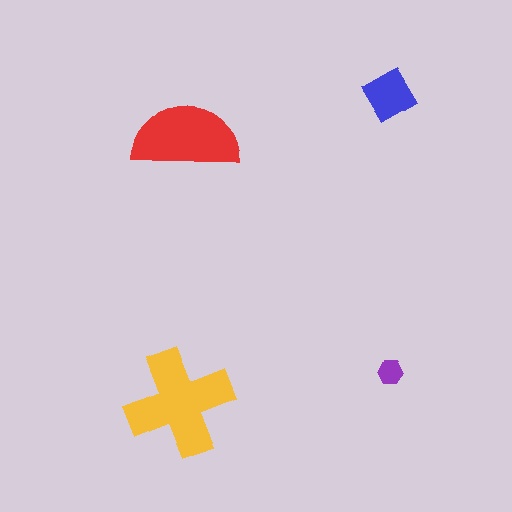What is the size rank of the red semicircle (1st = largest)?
2nd.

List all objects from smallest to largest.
The purple hexagon, the blue diamond, the red semicircle, the yellow cross.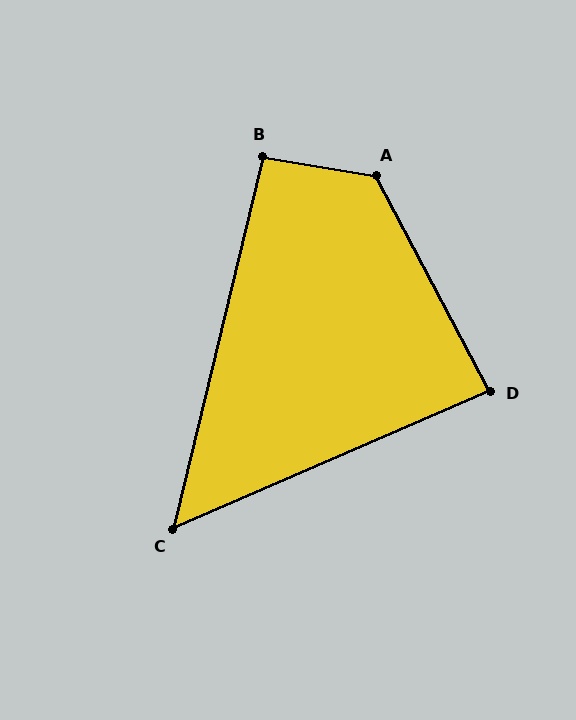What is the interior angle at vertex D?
Approximately 86 degrees (approximately right).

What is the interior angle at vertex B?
Approximately 94 degrees (approximately right).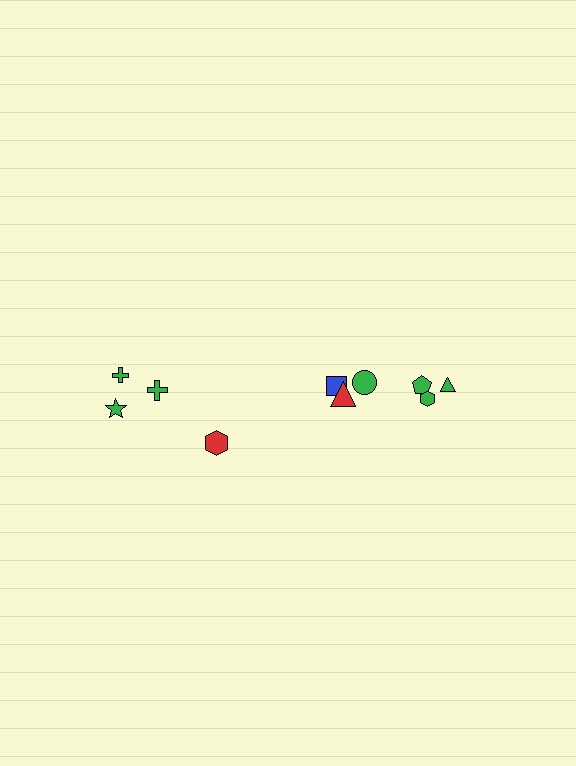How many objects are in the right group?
There are 6 objects.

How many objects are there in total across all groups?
There are 10 objects.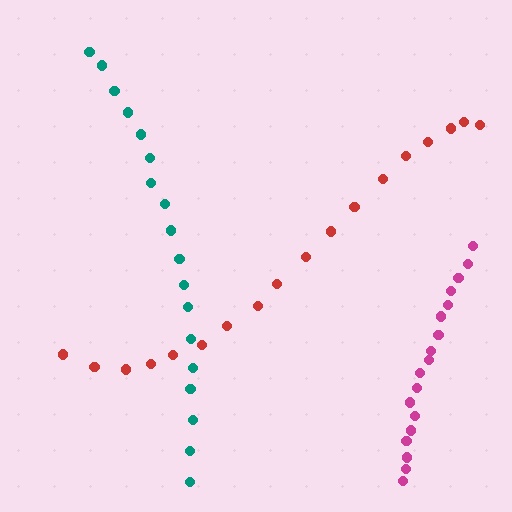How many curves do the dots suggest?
There are 3 distinct paths.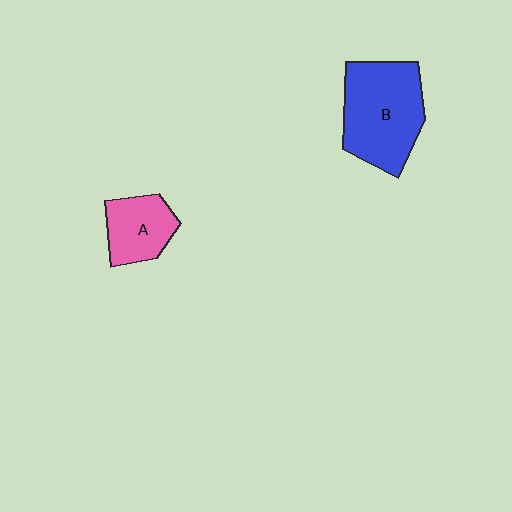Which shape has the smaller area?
Shape A (pink).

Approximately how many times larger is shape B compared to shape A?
Approximately 1.9 times.